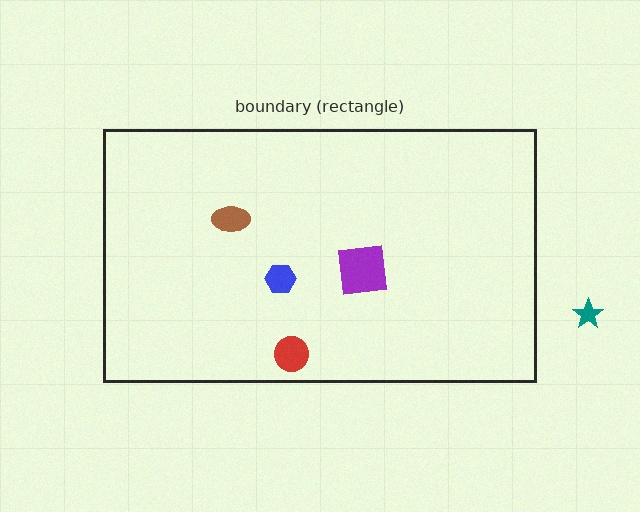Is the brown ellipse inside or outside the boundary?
Inside.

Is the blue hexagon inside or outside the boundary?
Inside.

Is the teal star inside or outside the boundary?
Outside.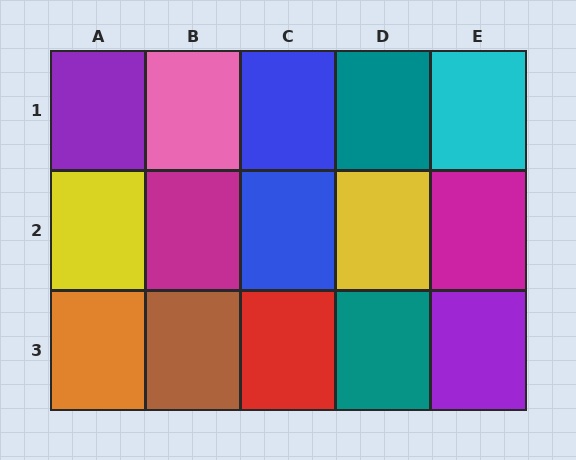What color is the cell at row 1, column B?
Pink.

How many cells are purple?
2 cells are purple.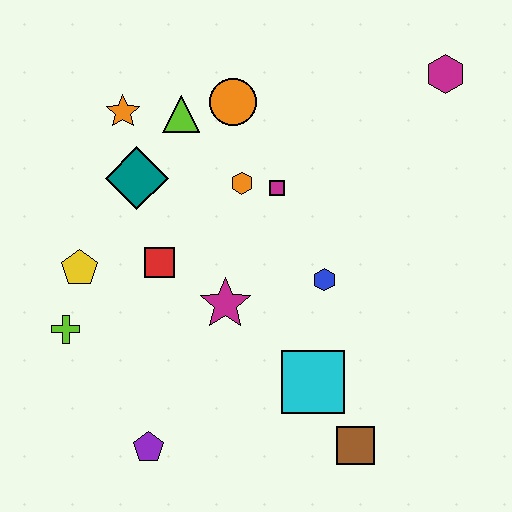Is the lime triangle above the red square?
Yes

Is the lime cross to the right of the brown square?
No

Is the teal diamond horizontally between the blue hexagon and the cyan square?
No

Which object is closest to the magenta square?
The orange hexagon is closest to the magenta square.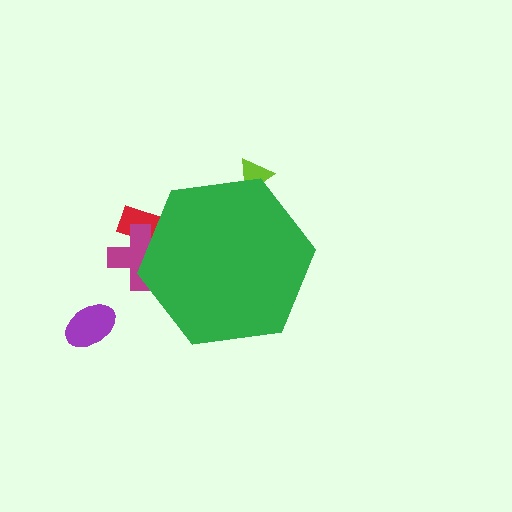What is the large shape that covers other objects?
A green hexagon.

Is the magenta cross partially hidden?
Yes, the magenta cross is partially hidden behind the green hexagon.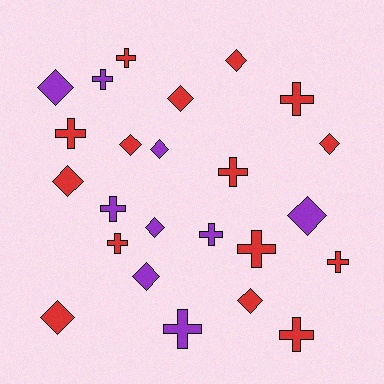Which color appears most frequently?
Red, with 15 objects.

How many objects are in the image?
There are 24 objects.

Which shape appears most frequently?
Diamond, with 12 objects.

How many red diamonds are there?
There are 7 red diamonds.